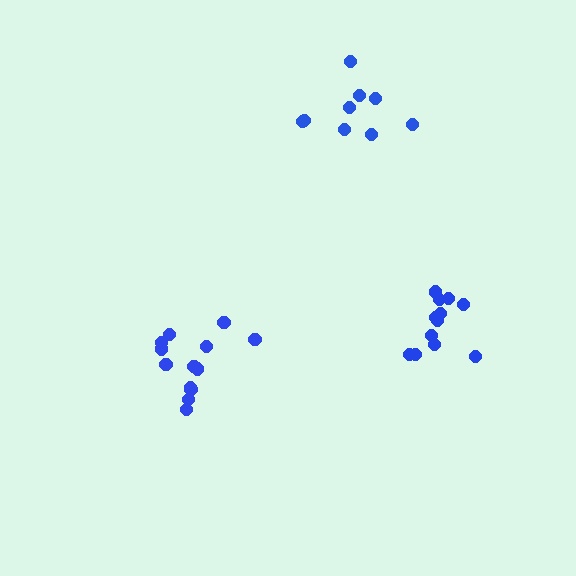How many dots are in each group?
Group 1: 13 dots, Group 2: 12 dots, Group 3: 9 dots (34 total).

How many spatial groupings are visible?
There are 3 spatial groupings.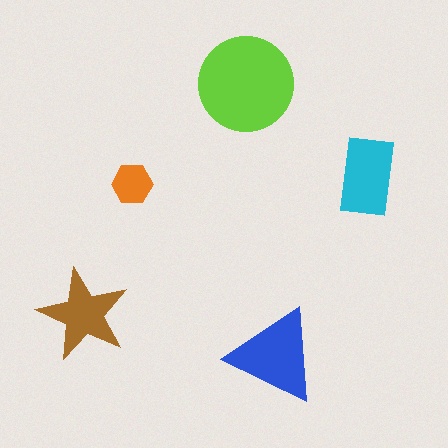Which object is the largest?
The lime circle.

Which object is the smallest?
The orange hexagon.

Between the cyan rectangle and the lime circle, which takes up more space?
The lime circle.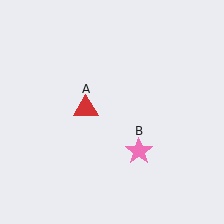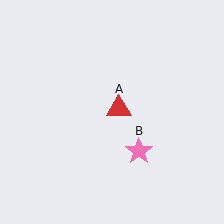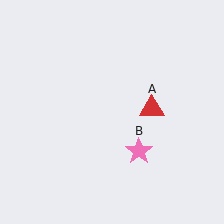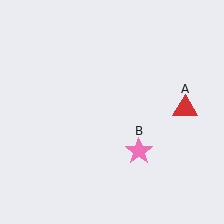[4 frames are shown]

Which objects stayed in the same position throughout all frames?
Pink star (object B) remained stationary.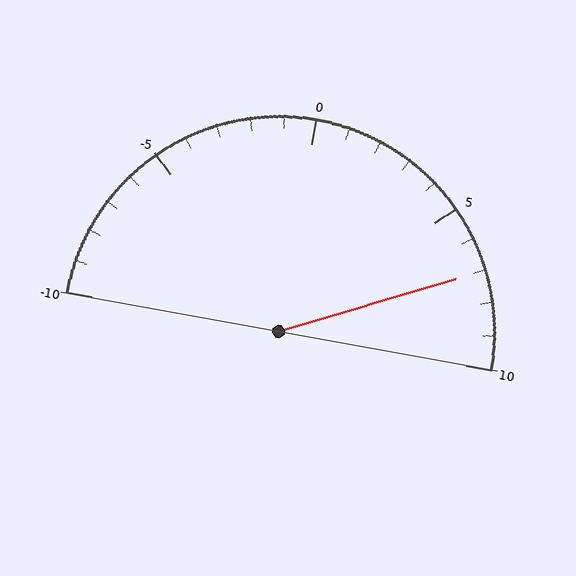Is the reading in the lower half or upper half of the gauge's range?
The reading is in the upper half of the range (-10 to 10).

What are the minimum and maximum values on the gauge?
The gauge ranges from -10 to 10.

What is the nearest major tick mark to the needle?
The nearest major tick mark is 5.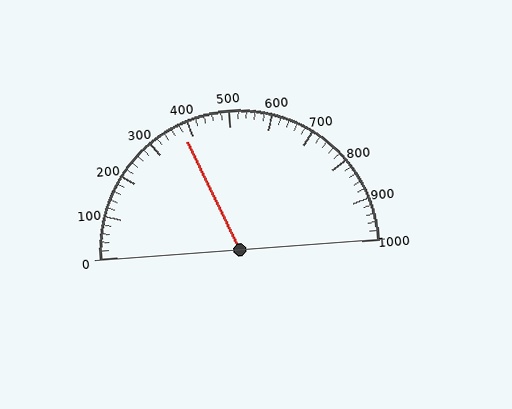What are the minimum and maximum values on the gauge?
The gauge ranges from 0 to 1000.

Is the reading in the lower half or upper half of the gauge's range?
The reading is in the lower half of the range (0 to 1000).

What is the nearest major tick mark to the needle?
The nearest major tick mark is 400.